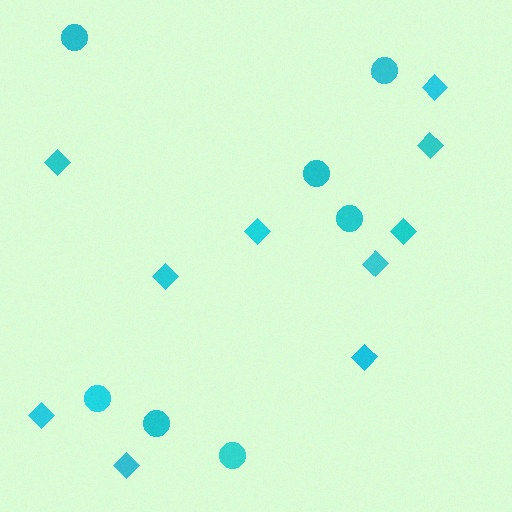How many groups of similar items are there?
There are 2 groups: one group of diamonds (10) and one group of circles (7).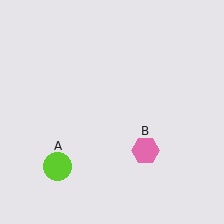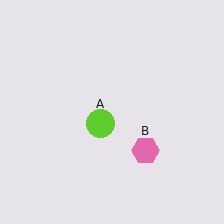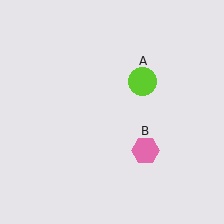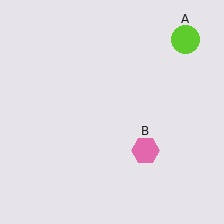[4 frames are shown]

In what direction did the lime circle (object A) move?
The lime circle (object A) moved up and to the right.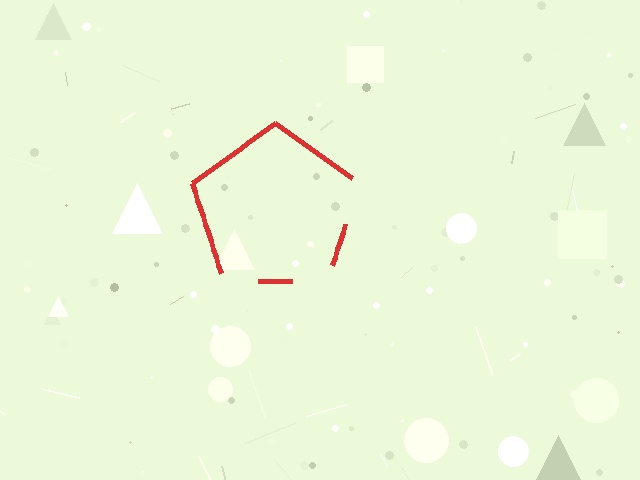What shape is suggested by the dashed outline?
The dashed outline suggests a pentagon.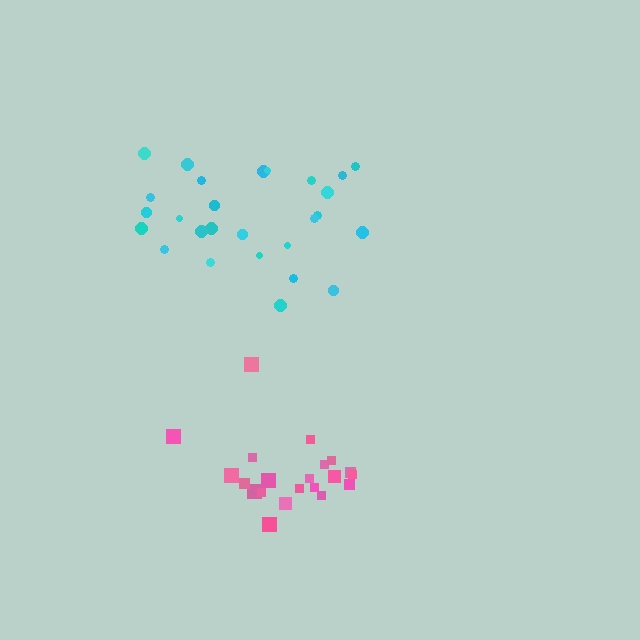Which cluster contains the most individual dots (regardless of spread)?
Cyan (27).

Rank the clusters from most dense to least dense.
pink, cyan.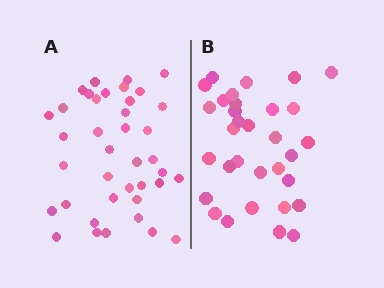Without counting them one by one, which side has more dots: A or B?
Region A (the left region) has more dots.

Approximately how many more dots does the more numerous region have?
Region A has roughly 8 or so more dots than region B.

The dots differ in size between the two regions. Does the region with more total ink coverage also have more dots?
No. Region B has more total ink coverage because its dots are larger, but region A actually contains more individual dots. Total area can be misleading — the number of items is what matters here.